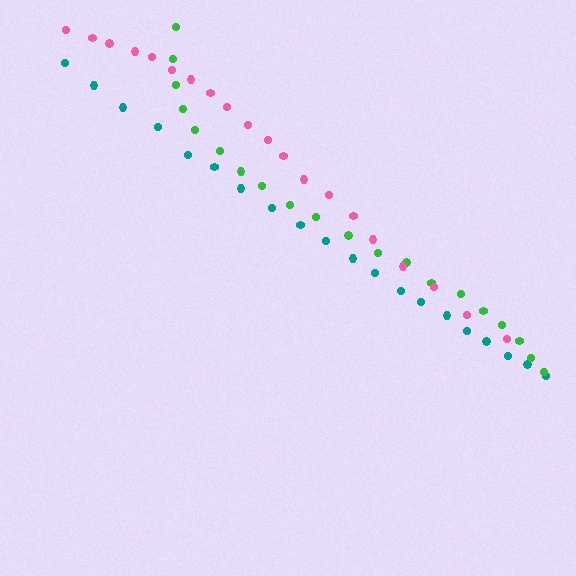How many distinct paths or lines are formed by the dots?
There are 3 distinct paths.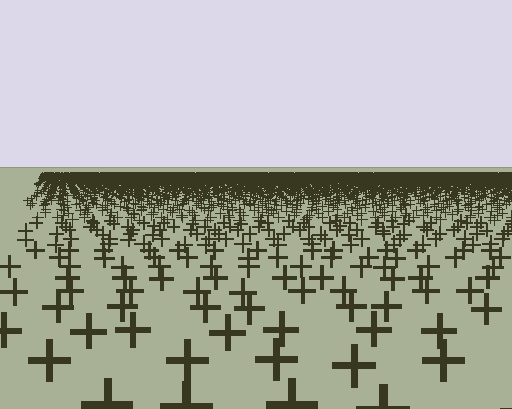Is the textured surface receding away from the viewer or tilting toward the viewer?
The surface is receding away from the viewer. Texture elements get smaller and denser toward the top.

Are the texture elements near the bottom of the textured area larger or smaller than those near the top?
Larger. Near the bottom, elements are closer to the viewer and appear at a bigger on-screen size.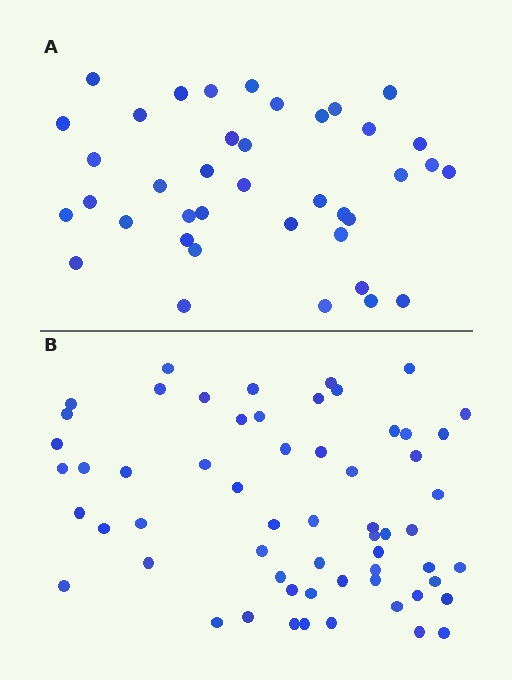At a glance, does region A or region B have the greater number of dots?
Region B (the bottom region) has more dots.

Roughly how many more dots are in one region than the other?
Region B has approximately 20 more dots than region A.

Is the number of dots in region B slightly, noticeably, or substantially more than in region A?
Region B has substantially more. The ratio is roughly 1.5 to 1.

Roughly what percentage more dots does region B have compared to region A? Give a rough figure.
About 55% more.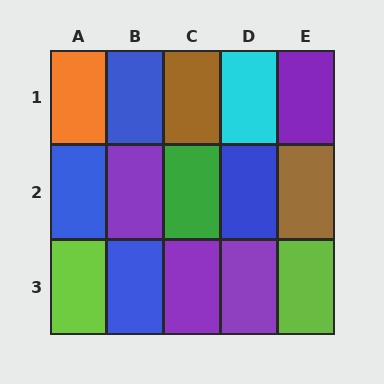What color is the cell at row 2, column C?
Green.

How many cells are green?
1 cell is green.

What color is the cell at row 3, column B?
Blue.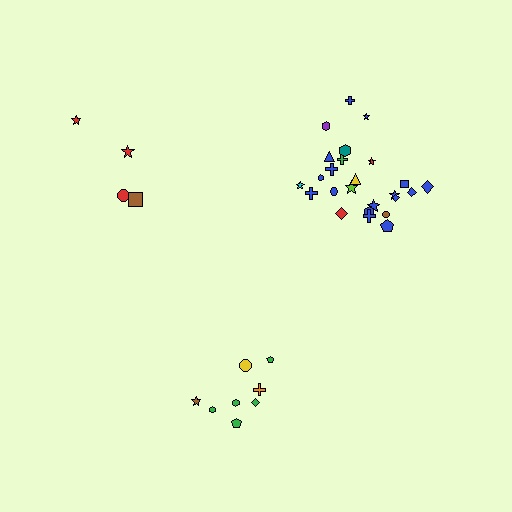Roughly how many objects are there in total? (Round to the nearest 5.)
Roughly 35 objects in total.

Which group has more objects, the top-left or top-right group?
The top-right group.